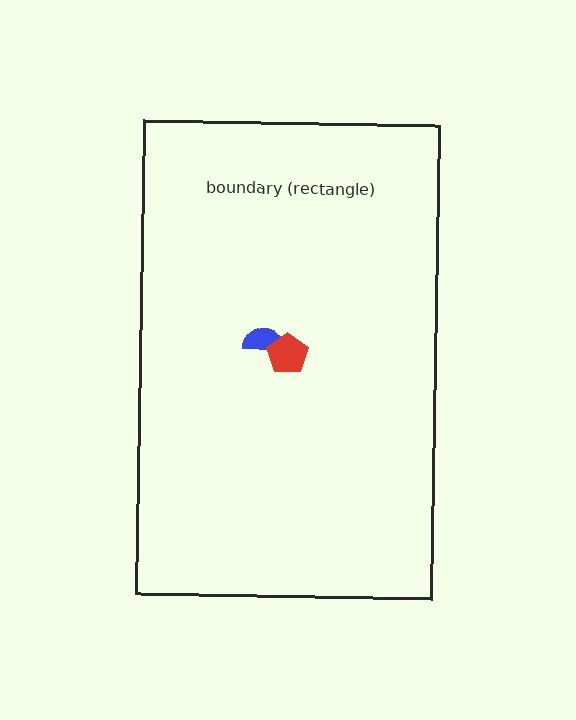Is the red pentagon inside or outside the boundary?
Inside.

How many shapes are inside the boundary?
2 inside, 0 outside.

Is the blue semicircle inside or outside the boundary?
Inside.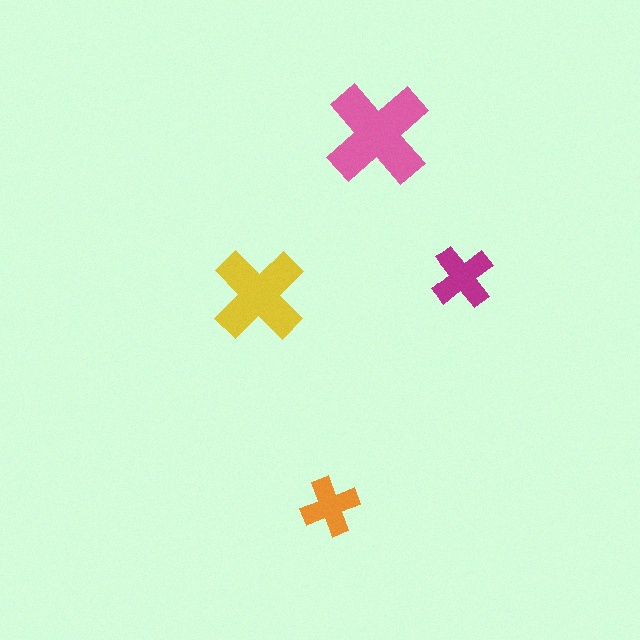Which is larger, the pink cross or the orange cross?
The pink one.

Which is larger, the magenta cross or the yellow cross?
The yellow one.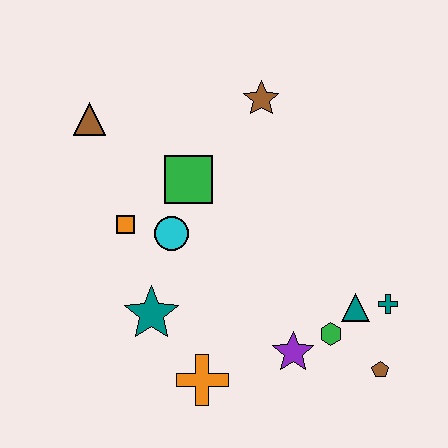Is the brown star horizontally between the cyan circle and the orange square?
No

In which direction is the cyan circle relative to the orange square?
The cyan circle is to the right of the orange square.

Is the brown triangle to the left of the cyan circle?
Yes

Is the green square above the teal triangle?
Yes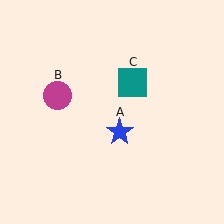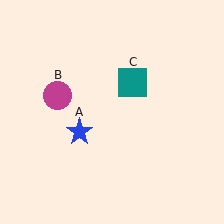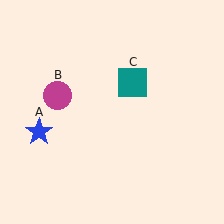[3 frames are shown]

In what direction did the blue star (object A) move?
The blue star (object A) moved left.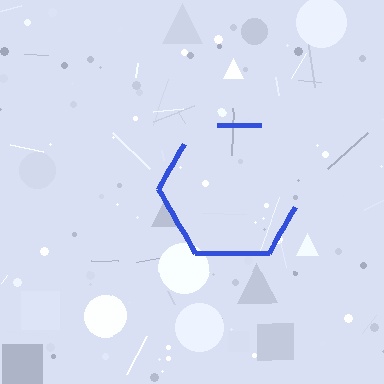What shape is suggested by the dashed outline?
The dashed outline suggests a hexagon.